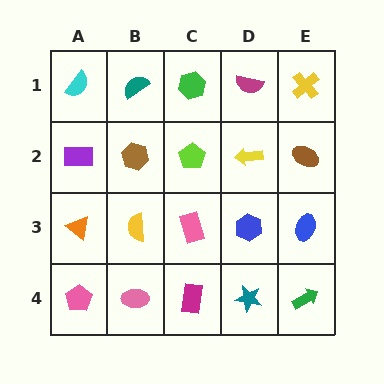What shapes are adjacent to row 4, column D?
A blue hexagon (row 3, column D), a magenta rectangle (row 4, column C), a green arrow (row 4, column E).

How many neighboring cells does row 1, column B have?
3.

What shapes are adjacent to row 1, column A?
A purple rectangle (row 2, column A), a teal semicircle (row 1, column B).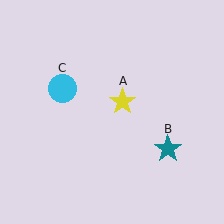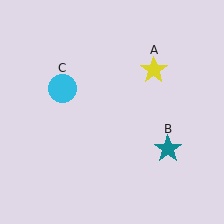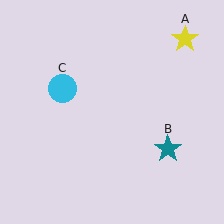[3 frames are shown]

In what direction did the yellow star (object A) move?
The yellow star (object A) moved up and to the right.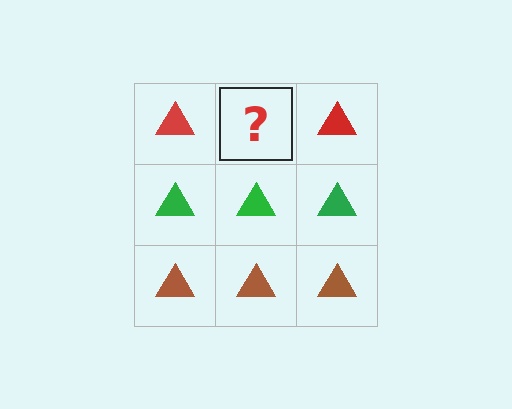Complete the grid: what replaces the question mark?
The question mark should be replaced with a red triangle.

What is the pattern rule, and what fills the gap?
The rule is that each row has a consistent color. The gap should be filled with a red triangle.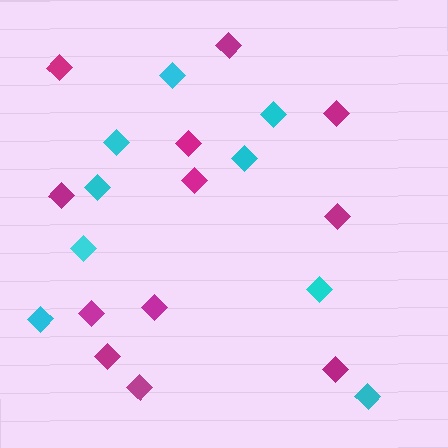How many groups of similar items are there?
There are 2 groups: one group of magenta diamonds (12) and one group of cyan diamonds (9).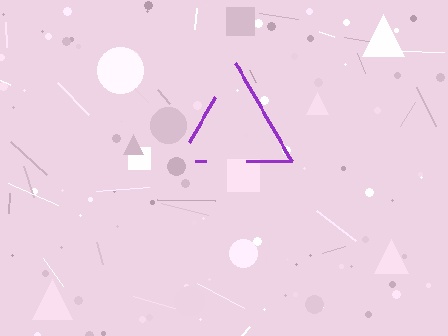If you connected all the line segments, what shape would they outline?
They would outline a triangle.